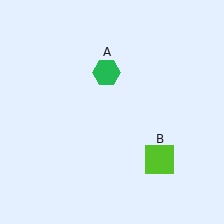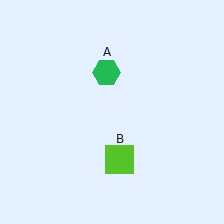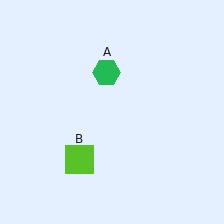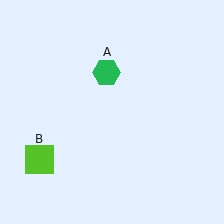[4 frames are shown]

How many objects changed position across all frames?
1 object changed position: lime square (object B).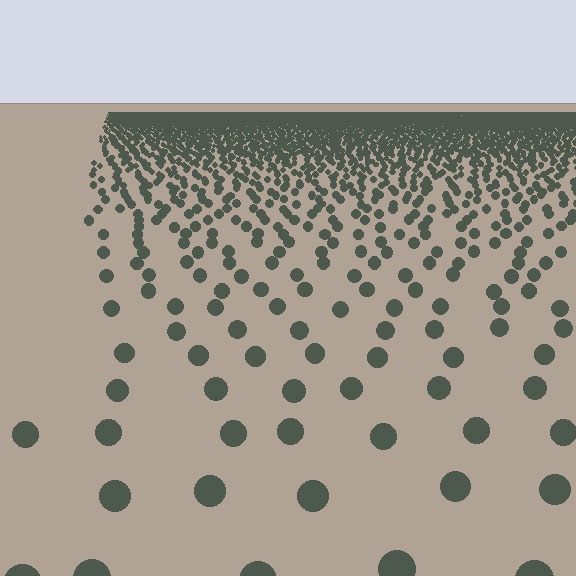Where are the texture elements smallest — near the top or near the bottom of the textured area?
Near the top.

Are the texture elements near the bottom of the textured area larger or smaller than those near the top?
Larger. Near the bottom, elements are closer to the viewer and appear at a bigger on-screen size.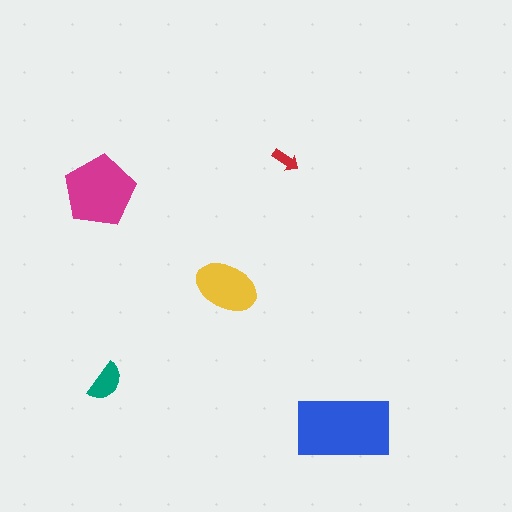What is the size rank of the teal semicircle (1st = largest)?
4th.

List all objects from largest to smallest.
The blue rectangle, the magenta pentagon, the yellow ellipse, the teal semicircle, the red arrow.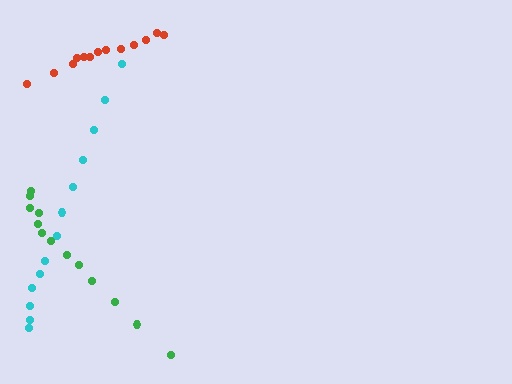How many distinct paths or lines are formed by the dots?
There are 3 distinct paths.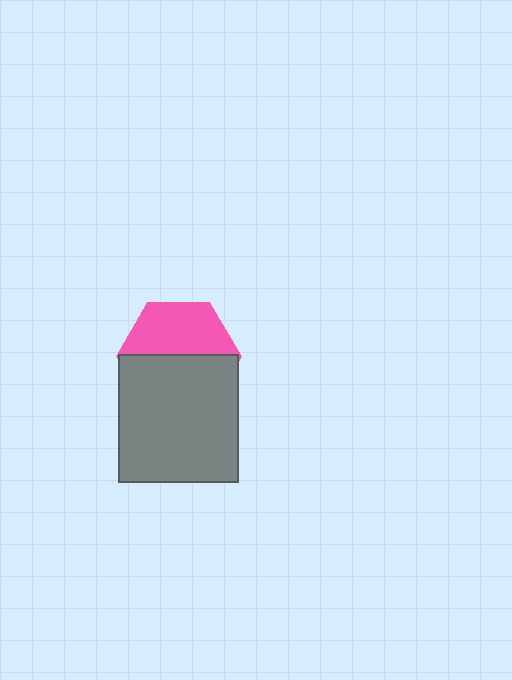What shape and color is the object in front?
The object in front is a gray rectangle.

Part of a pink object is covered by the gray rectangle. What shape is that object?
It is a hexagon.